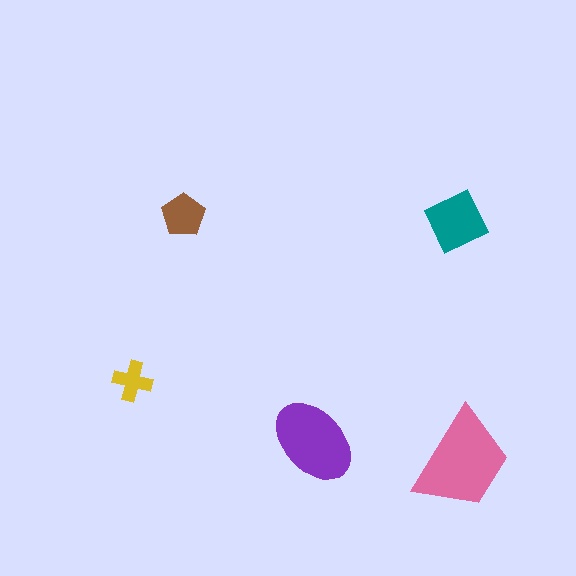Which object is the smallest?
The yellow cross.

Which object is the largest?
The pink trapezoid.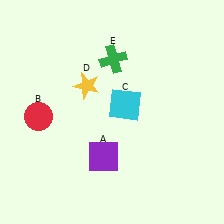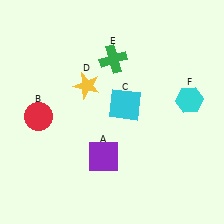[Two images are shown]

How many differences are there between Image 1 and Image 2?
There is 1 difference between the two images.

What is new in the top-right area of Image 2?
A cyan hexagon (F) was added in the top-right area of Image 2.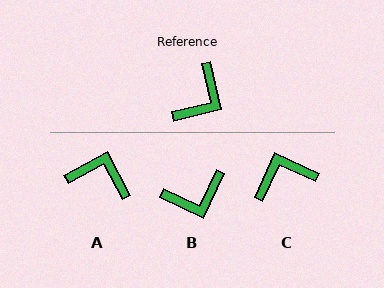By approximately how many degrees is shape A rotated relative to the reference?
Approximately 105 degrees counter-clockwise.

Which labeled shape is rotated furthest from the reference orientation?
C, about 142 degrees away.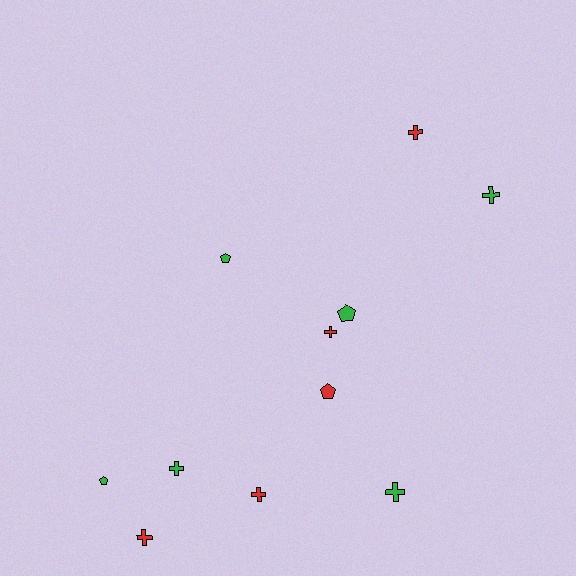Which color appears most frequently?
Green, with 6 objects.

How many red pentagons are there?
There is 1 red pentagon.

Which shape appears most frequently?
Cross, with 7 objects.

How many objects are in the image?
There are 11 objects.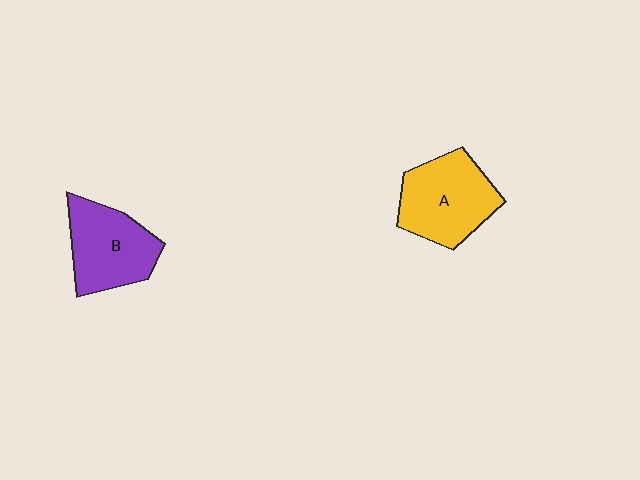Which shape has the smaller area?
Shape B (purple).